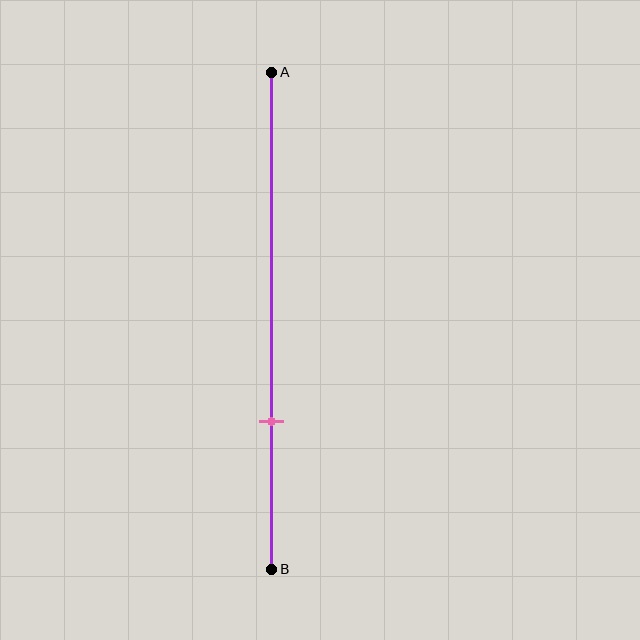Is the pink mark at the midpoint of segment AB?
No, the mark is at about 70% from A, not at the 50% midpoint.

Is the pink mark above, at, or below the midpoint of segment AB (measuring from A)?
The pink mark is below the midpoint of segment AB.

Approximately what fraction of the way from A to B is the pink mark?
The pink mark is approximately 70% of the way from A to B.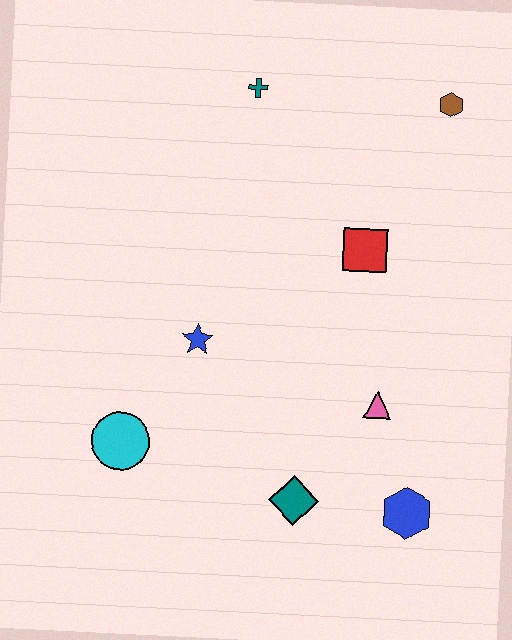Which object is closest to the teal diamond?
The blue hexagon is closest to the teal diamond.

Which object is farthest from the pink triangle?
The teal cross is farthest from the pink triangle.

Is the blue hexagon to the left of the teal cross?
No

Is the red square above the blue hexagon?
Yes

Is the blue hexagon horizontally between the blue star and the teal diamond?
No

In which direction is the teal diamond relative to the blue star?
The teal diamond is below the blue star.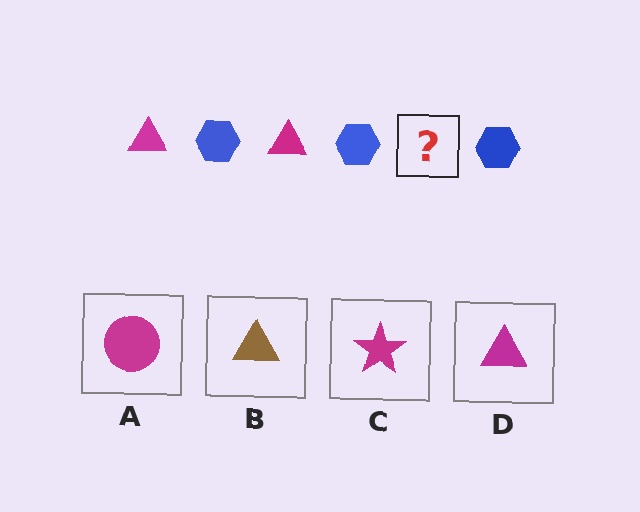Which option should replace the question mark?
Option D.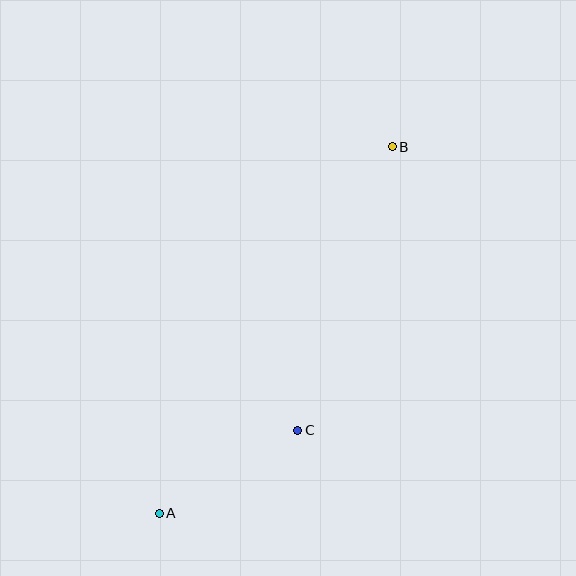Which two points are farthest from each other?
Points A and B are farthest from each other.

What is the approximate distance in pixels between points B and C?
The distance between B and C is approximately 299 pixels.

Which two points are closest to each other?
Points A and C are closest to each other.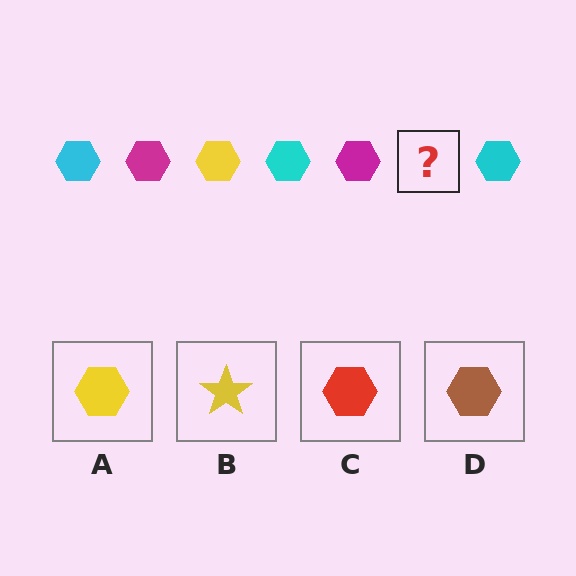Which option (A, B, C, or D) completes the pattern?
A.